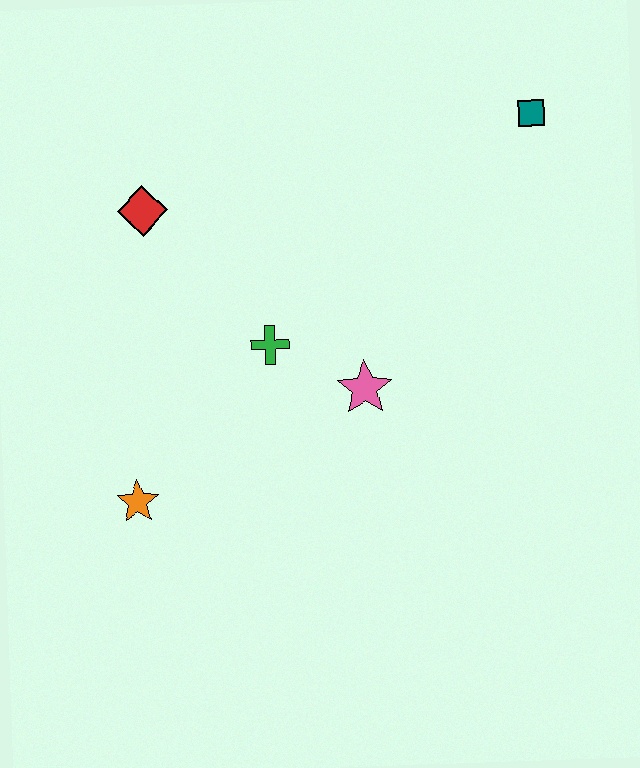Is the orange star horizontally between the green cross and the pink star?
No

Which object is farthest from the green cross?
The teal square is farthest from the green cross.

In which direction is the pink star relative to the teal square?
The pink star is below the teal square.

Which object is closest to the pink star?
The green cross is closest to the pink star.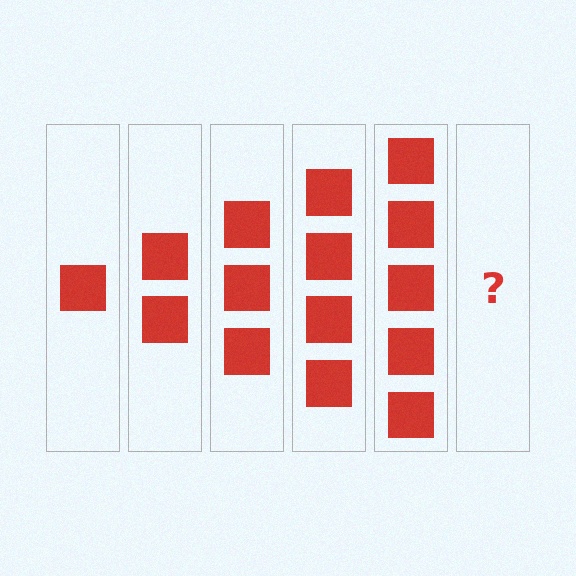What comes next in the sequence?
The next element should be 6 squares.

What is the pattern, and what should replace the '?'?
The pattern is that each step adds one more square. The '?' should be 6 squares.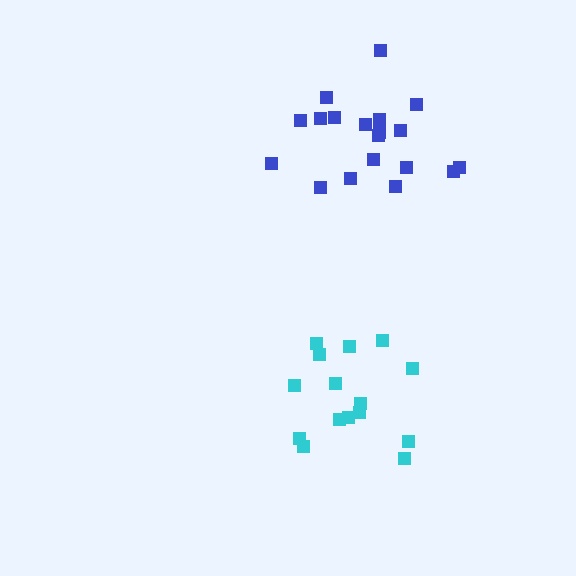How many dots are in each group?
Group 1: 15 dots, Group 2: 19 dots (34 total).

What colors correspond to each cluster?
The clusters are colored: cyan, blue.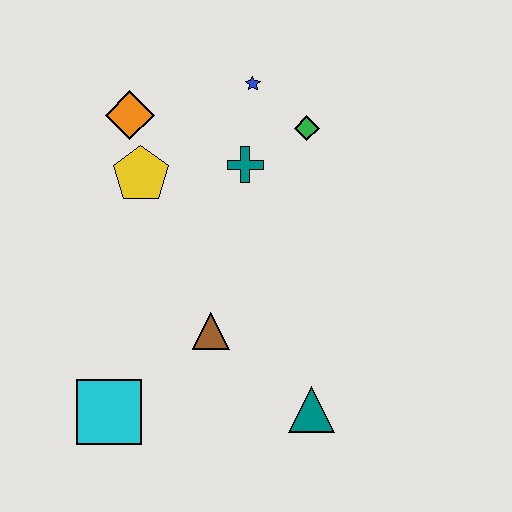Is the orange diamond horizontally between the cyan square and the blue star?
Yes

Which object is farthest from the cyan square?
The blue star is farthest from the cyan square.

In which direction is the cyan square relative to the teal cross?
The cyan square is below the teal cross.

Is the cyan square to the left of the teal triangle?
Yes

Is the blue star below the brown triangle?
No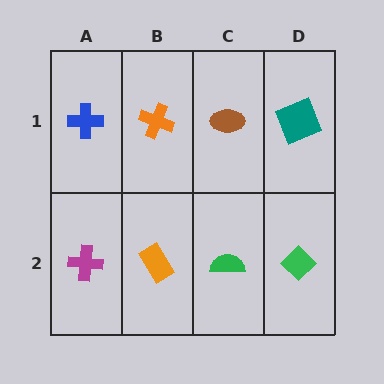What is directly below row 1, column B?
An orange rectangle.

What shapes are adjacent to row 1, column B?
An orange rectangle (row 2, column B), a blue cross (row 1, column A), a brown ellipse (row 1, column C).